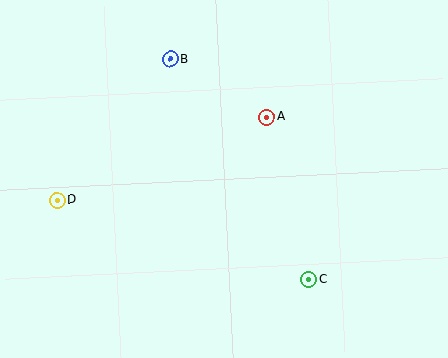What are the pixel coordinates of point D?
Point D is at (57, 200).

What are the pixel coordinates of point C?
Point C is at (309, 280).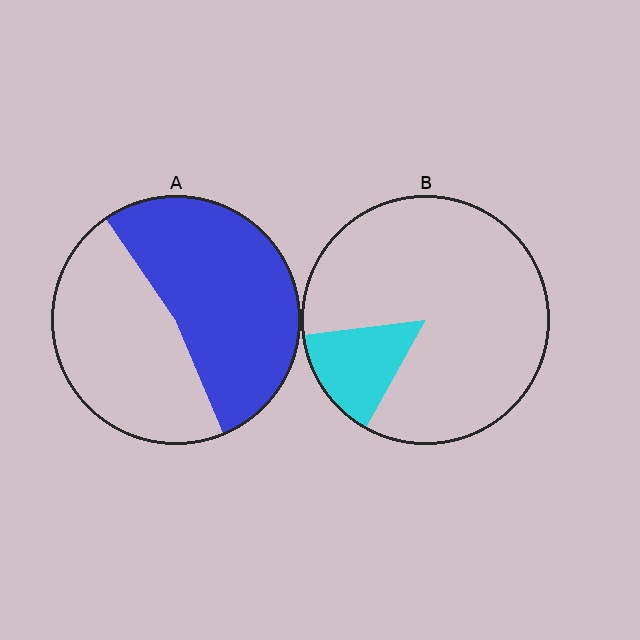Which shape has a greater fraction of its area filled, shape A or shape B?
Shape A.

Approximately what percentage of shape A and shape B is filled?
A is approximately 55% and B is approximately 15%.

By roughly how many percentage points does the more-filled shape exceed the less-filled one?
By roughly 40 percentage points (A over B).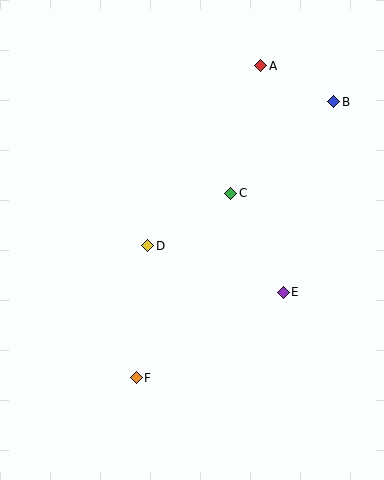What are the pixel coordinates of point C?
Point C is at (231, 193).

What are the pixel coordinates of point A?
Point A is at (261, 66).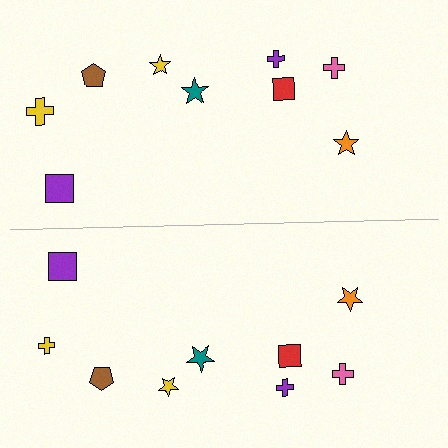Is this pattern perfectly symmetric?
No, the pattern is not perfectly symmetric. The yellow cross on the bottom side has a different size than its mirror counterpart.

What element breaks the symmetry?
The yellow cross on the bottom side has a different size than its mirror counterpart.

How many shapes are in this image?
There are 18 shapes in this image.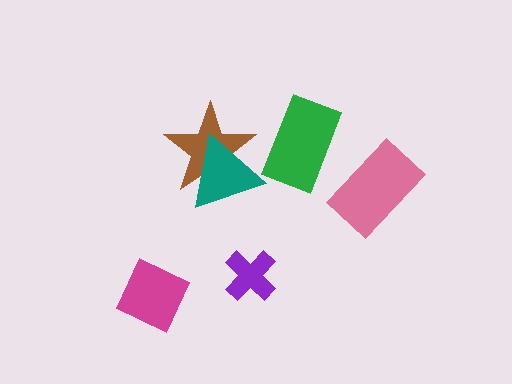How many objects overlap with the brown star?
1 object overlaps with the brown star.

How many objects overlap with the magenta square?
0 objects overlap with the magenta square.